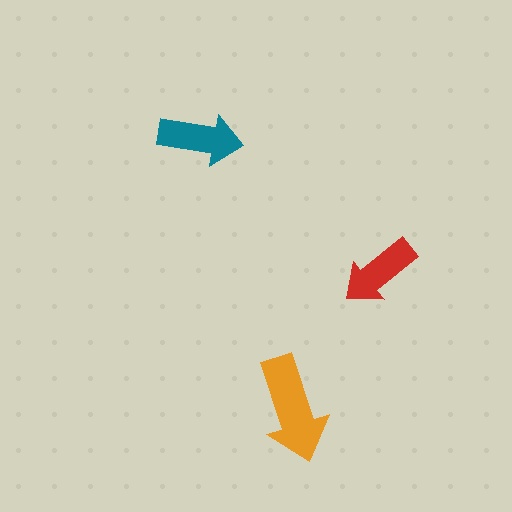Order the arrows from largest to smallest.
the orange one, the teal one, the red one.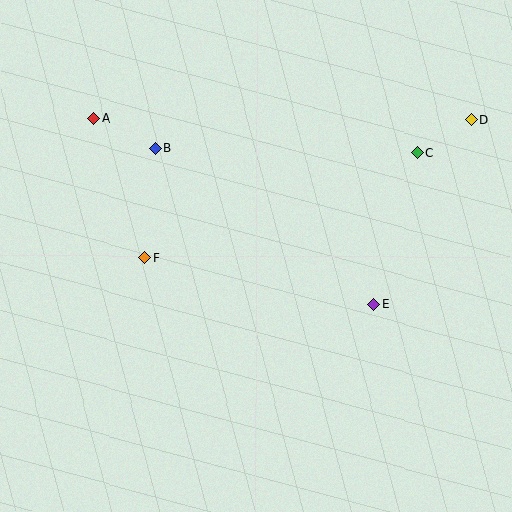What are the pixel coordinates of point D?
Point D is at (472, 120).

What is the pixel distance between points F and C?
The distance between F and C is 292 pixels.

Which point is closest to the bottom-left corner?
Point F is closest to the bottom-left corner.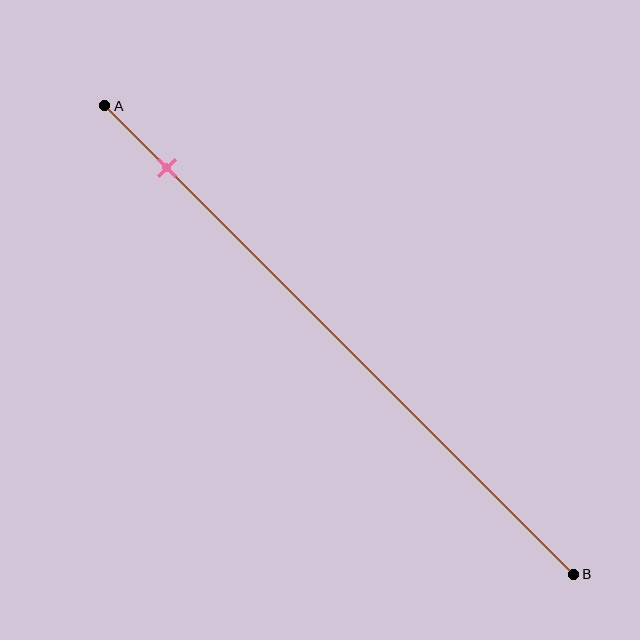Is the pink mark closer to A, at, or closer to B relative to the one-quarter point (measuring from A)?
The pink mark is closer to point A than the one-quarter point of segment AB.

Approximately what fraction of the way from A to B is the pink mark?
The pink mark is approximately 15% of the way from A to B.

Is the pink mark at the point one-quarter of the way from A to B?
No, the mark is at about 15% from A, not at the 25% one-quarter point.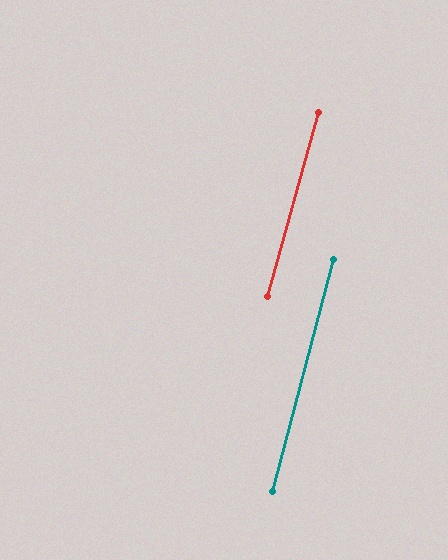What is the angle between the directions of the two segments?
Approximately 1 degree.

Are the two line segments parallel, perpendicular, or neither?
Parallel — their directions differ by only 0.9°.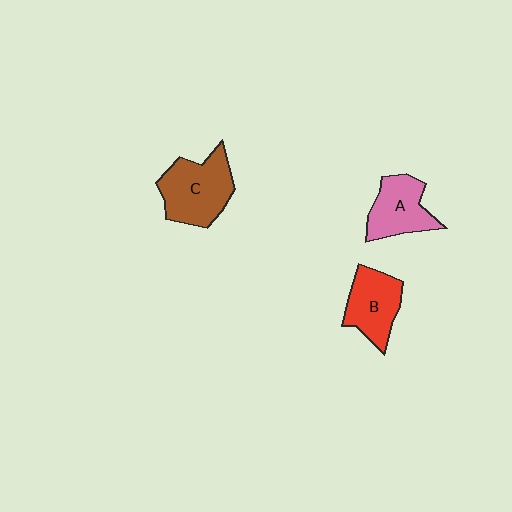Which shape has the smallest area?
Shape A (pink).